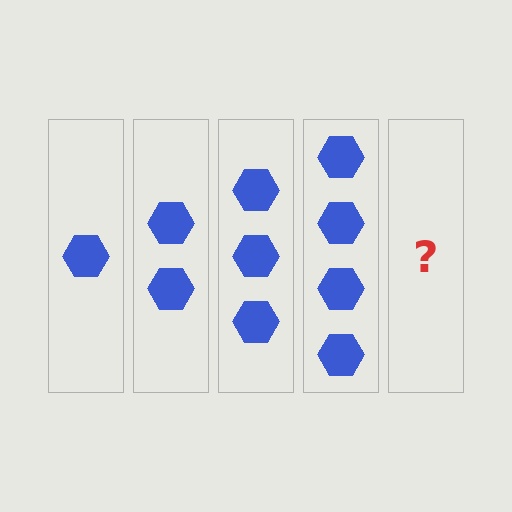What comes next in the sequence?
The next element should be 5 hexagons.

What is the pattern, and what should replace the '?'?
The pattern is that each step adds one more hexagon. The '?' should be 5 hexagons.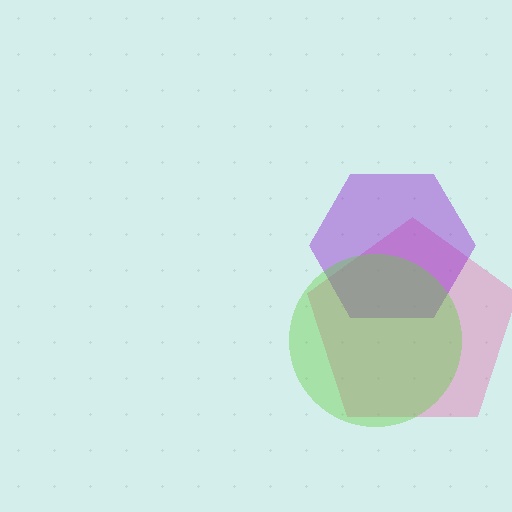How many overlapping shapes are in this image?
There are 3 overlapping shapes in the image.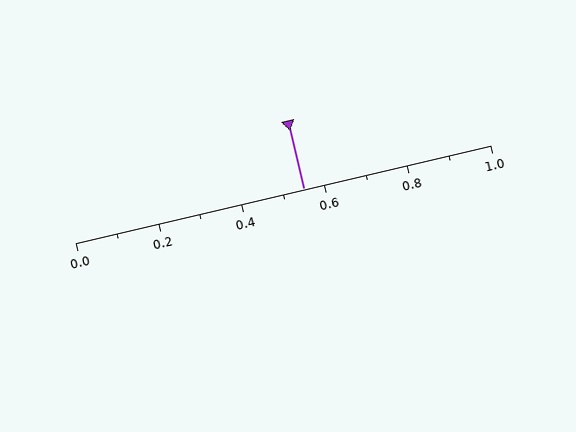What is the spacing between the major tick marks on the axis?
The major ticks are spaced 0.2 apart.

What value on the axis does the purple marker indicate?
The marker indicates approximately 0.55.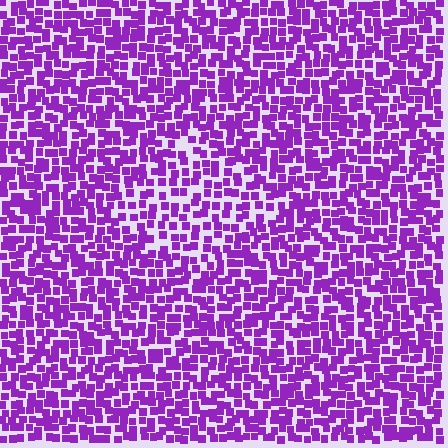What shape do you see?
I see a diamond.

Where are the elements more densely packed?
The elements are more densely packed outside the diamond boundary.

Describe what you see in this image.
The image contains small purple elements arranged at two different densities. A diamond-shaped region is visible where the elements are less densely packed than the surrounding area.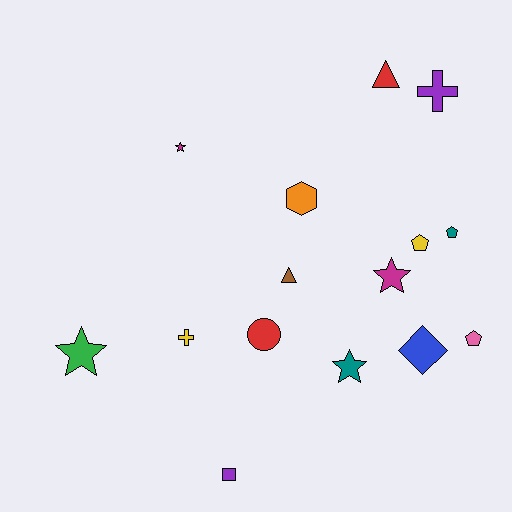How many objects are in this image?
There are 15 objects.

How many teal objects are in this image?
There are 2 teal objects.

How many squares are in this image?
There is 1 square.